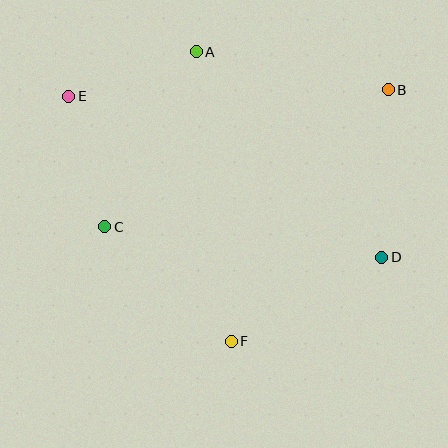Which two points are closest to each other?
Points C and E are closest to each other.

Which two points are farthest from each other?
Points D and E are farthest from each other.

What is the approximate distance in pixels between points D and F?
The distance between D and F is approximately 172 pixels.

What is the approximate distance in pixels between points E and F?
The distance between E and F is approximately 294 pixels.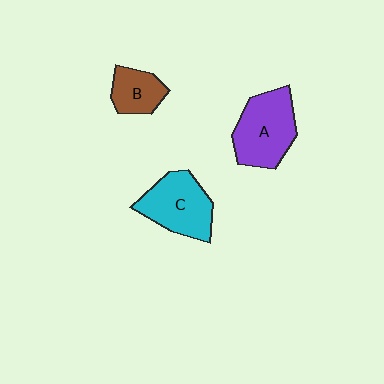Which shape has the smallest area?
Shape B (brown).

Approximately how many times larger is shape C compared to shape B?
Approximately 1.8 times.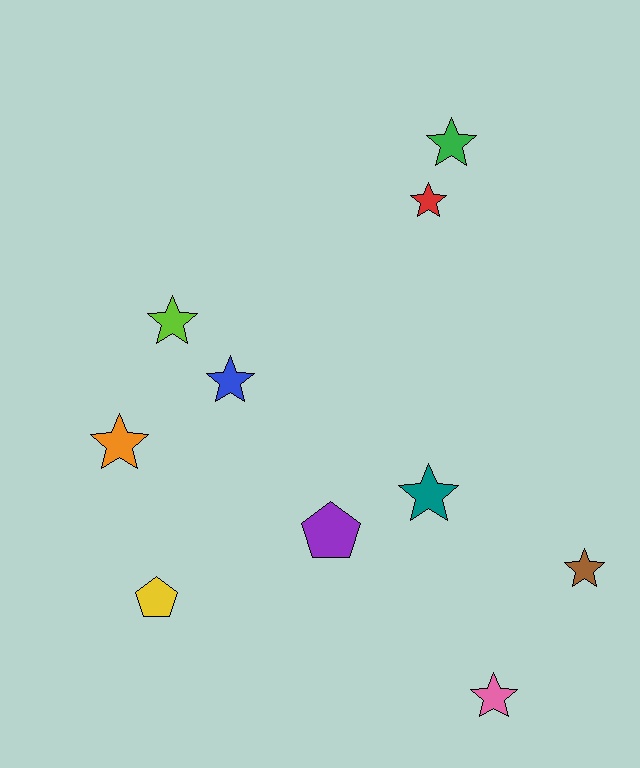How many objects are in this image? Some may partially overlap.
There are 10 objects.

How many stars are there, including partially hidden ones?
There are 8 stars.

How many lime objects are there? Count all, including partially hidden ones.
There is 1 lime object.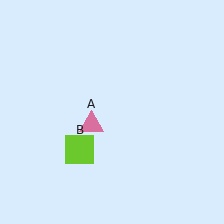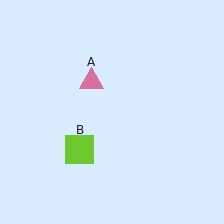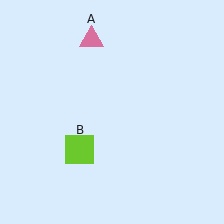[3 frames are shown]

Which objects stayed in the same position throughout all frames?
Lime square (object B) remained stationary.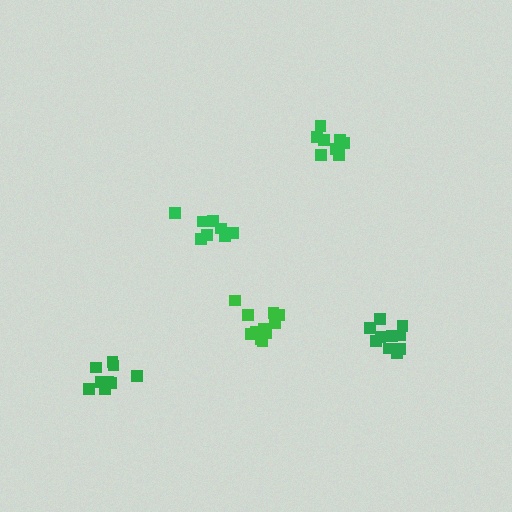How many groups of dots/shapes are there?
There are 5 groups.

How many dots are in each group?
Group 1: 10 dots, Group 2: 8 dots, Group 3: 8 dots, Group 4: 14 dots, Group 5: 9 dots (49 total).